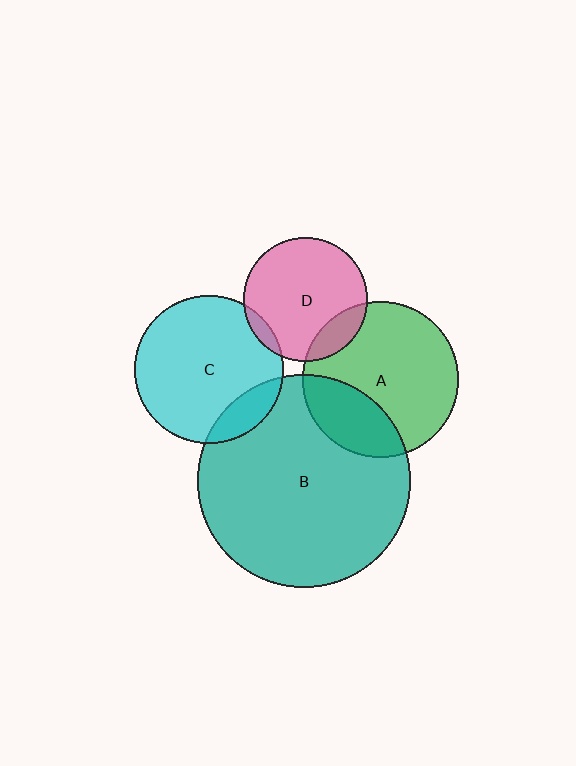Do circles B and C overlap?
Yes.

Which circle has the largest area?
Circle B (teal).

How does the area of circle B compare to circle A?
Approximately 1.9 times.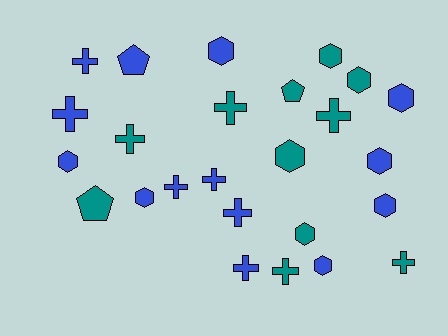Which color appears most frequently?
Blue, with 14 objects.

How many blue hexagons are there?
There are 7 blue hexagons.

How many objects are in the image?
There are 25 objects.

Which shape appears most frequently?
Hexagon, with 11 objects.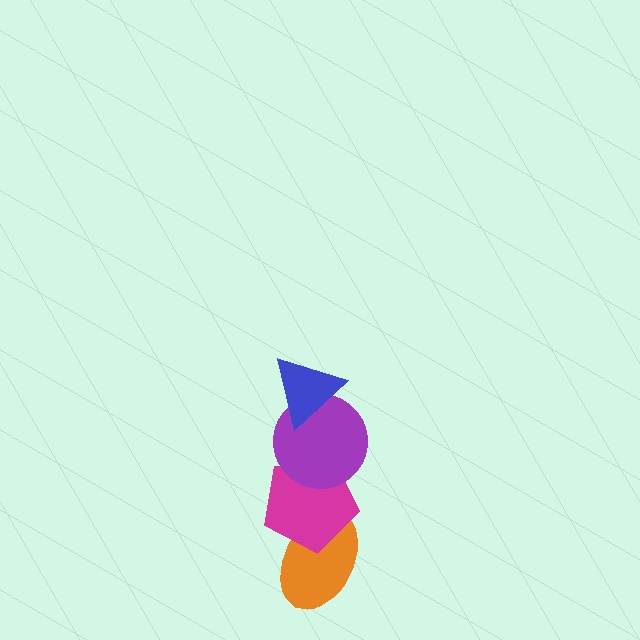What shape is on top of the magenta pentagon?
The purple circle is on top of the magenta pentagon.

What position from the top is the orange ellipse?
The orange ellipse is 4th from the top.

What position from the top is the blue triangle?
The blue triangle is 1st from the top.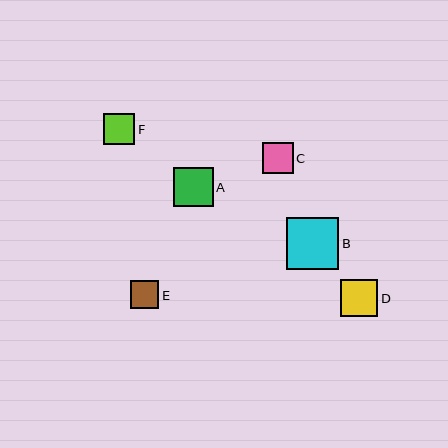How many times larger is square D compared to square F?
Square D is approximately 1.2 times the size of square F.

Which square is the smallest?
Square E is the smallest with a size of approximately 29 pixels.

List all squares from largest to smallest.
From largest to smallest: B, A, D, F, C, E.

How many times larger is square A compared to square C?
Square A is approximately 1.3 times the size of square C.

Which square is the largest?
Square B is the largest with a size of approximately 52 pixels.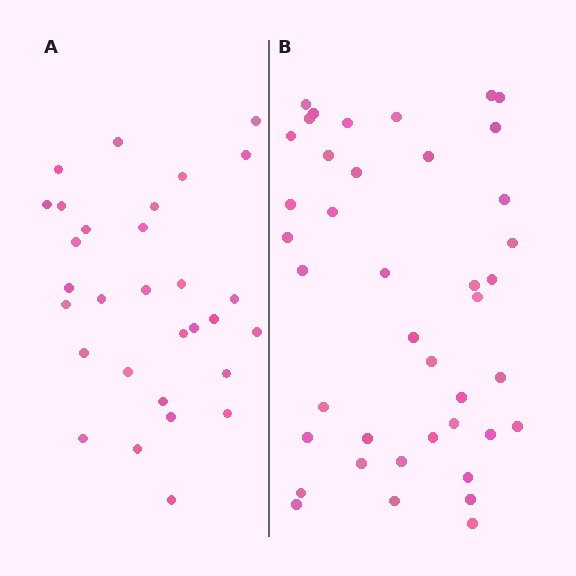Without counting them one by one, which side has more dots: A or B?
Region B (the right region) has more dots.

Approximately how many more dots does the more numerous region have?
Region B has roughly 12 or so more dots than region A.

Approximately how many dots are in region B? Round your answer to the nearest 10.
About 40 dots. (The exact count is 41, which rounds to 40.)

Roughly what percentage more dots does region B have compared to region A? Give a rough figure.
About 35% more.